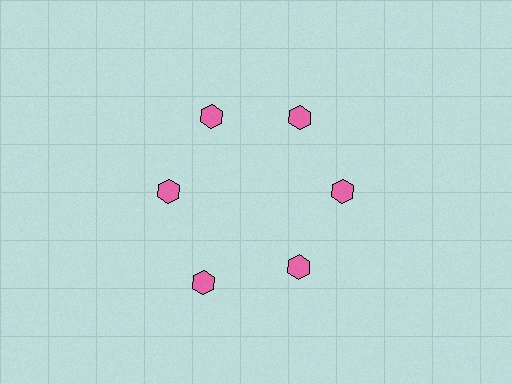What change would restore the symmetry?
The symmetry would be restored by moving it inward, back onto the ring so that all 6 hexagons sit at equal angles and equal distance from the center.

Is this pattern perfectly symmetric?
No. The 6 pink hexagons are arranged in a ring, but one element near the 7 o'clock position is pushed outward from the center, breaking the 6-fold rotational symmetry.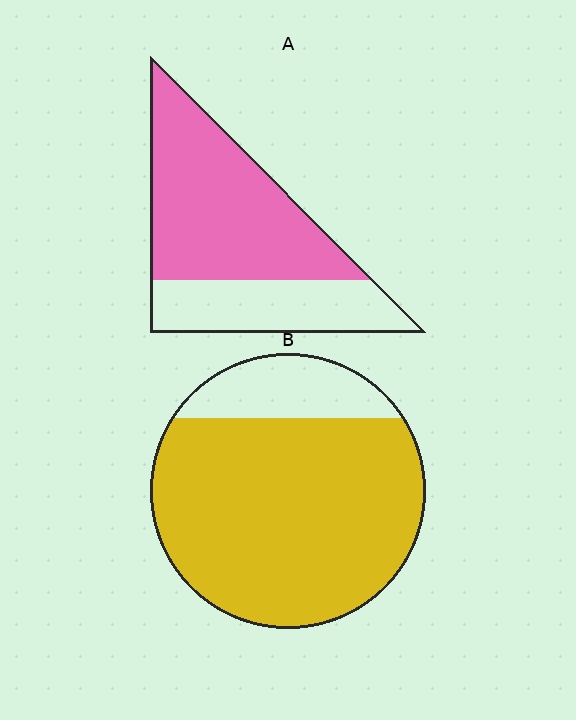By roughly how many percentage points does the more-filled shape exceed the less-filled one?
By roughly 15 percentage points (B over A).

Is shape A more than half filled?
Yes.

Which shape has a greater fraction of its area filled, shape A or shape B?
Shape B.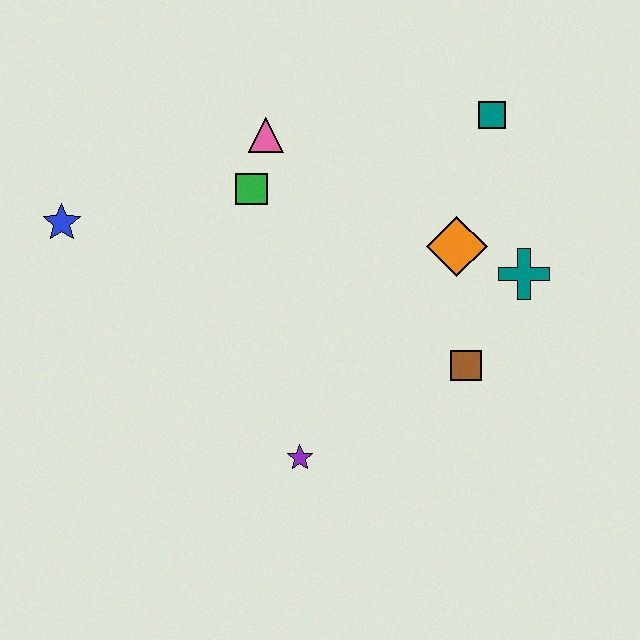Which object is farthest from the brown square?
The blue star is farthest from the brown square.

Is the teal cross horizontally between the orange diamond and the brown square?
No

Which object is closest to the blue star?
The green square is closest to the blue star.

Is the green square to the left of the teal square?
Yes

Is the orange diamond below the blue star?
Yes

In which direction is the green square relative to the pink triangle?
The green square is below the pink triangle.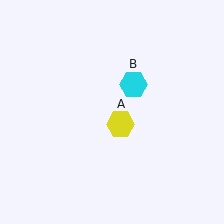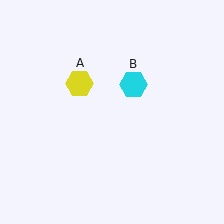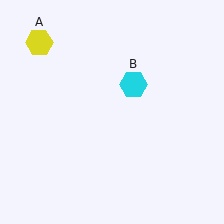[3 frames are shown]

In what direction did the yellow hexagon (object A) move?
The yellow hexagon (object A) moved up and to the left.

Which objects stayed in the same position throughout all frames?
Cyan hexagon (object B) remained stationary.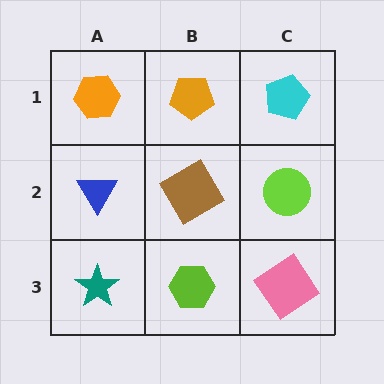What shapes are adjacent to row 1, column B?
A brown diamond (row 2, column B), an orange hexagon (row 1, column A), a cyan pentagon (row 1, column C).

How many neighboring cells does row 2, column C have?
3.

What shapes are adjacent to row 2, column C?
A cyan pentagon (row 1, column C), a pink diamond (row 3, column C), a brown diamond (row 2, column B).